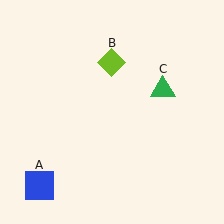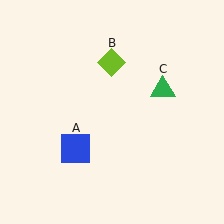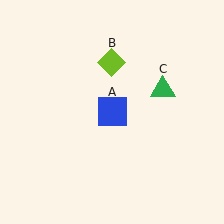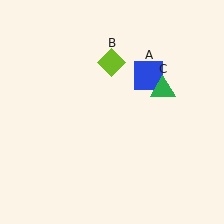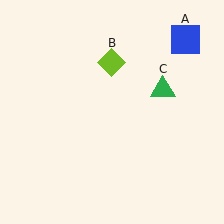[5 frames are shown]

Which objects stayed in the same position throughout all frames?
Lime diamond (object B) and green triangle (object C) remained stationary.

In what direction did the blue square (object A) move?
The blue square (object A) moved up and to the right.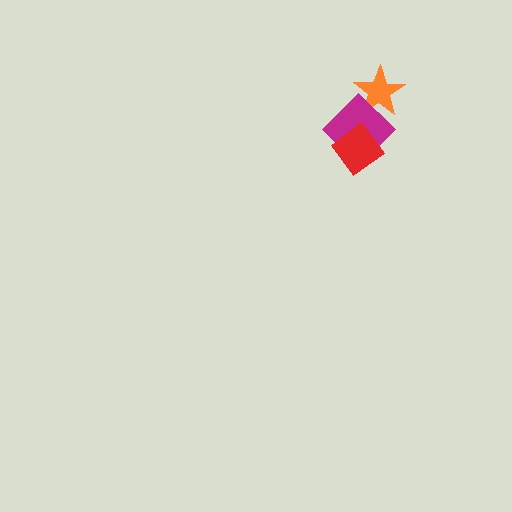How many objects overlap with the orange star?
1 object overlaps with the orange star.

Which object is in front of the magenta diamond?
The red diamond is in front of the magenta diamond.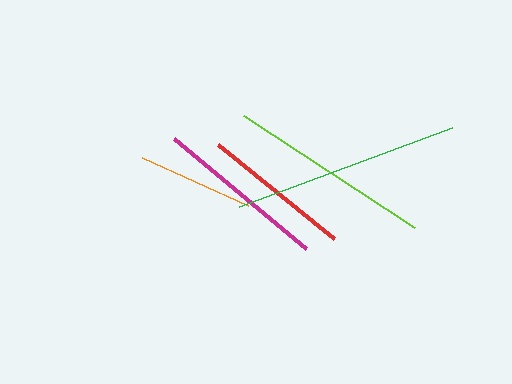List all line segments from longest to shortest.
From longest to shortest: green, lime, magenta, red, orange.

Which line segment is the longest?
The green line is the longest at approximately 227 pixels.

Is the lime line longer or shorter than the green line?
The green line is longer than the lime line.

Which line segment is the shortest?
The orange line is the shortest at approximately 116 pixels.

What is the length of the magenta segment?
The magenta segment is approximately 172 pixels long.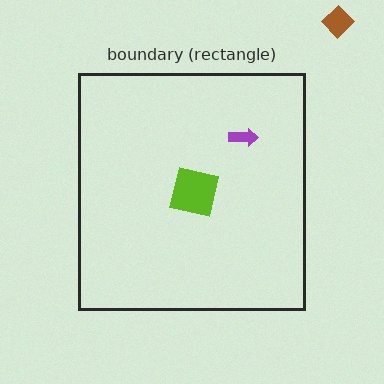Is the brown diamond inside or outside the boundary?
Outside.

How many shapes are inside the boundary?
2 inside, 1 outside.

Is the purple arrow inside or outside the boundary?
Inside.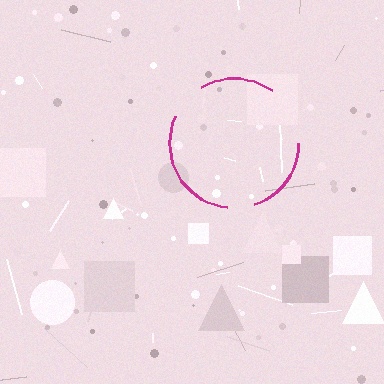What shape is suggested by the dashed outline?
The dashed outline suggests a circle.